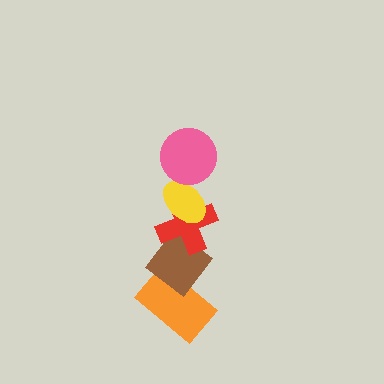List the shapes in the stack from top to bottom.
From top to bottom: the pink circle, the yellow ellipse, the red cross, the brown diamond, the orange rectangle.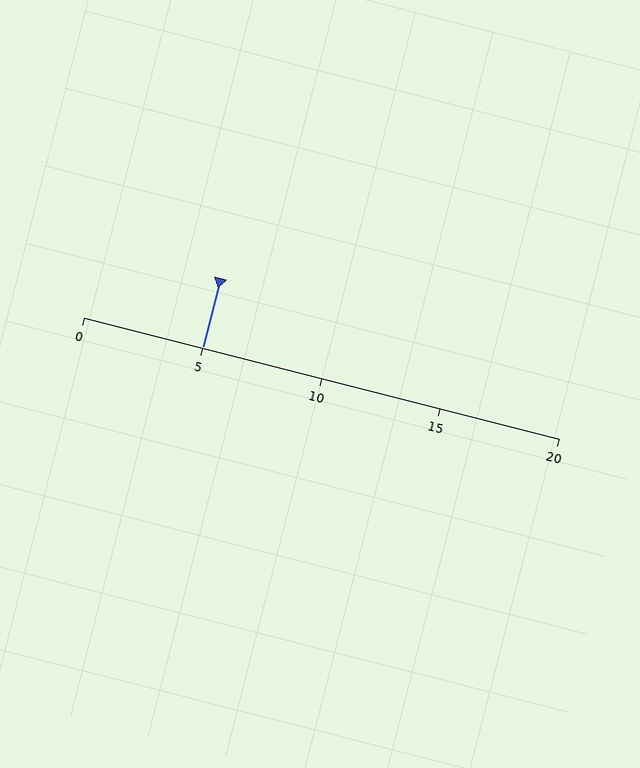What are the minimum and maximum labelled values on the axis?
The axis runs from 0 to 20.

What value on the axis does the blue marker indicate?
The marker indicates approximately 5.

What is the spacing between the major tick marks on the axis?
The major ticks are spaced 5 apart.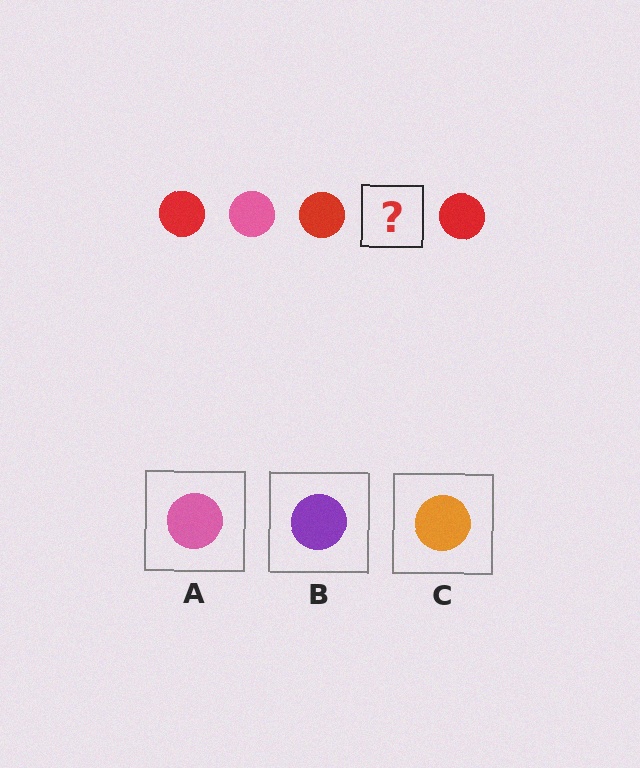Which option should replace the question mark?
Option A.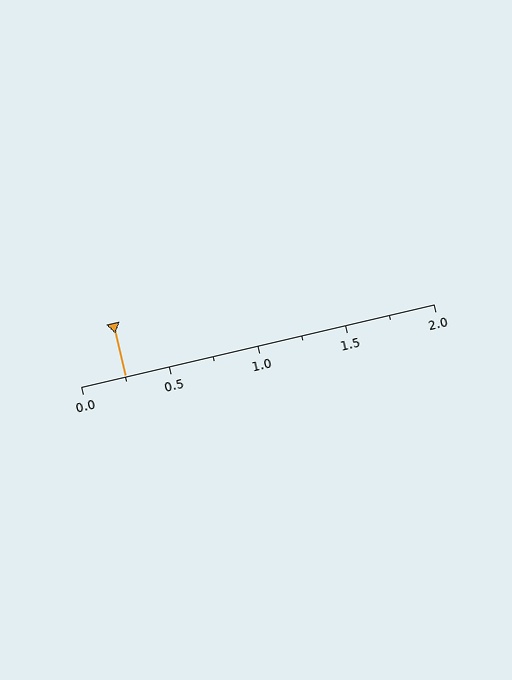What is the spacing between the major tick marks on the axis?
The major ticks are spaced 0.5 apart.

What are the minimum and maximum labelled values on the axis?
The axis runs from 0.0 to 2.0.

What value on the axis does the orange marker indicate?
The marker indicates approximately 0.25.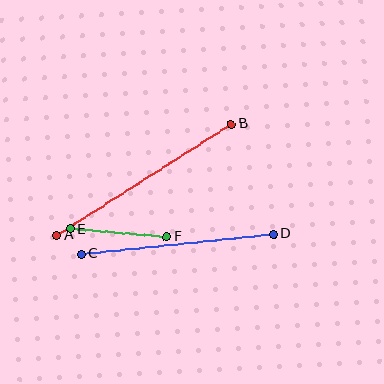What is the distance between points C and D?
The distance is approximately 194 pixels.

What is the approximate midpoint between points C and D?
The midpoint is at approximately (177, 244) pixels.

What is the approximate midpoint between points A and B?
The midpoint is at approximately (144, 180) pixels.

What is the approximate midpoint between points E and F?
The midpoint is at approximately (119, 233) pixels.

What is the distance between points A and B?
The distance is approximately 207 pixels.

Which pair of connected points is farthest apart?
Points A and B are farthest apart.